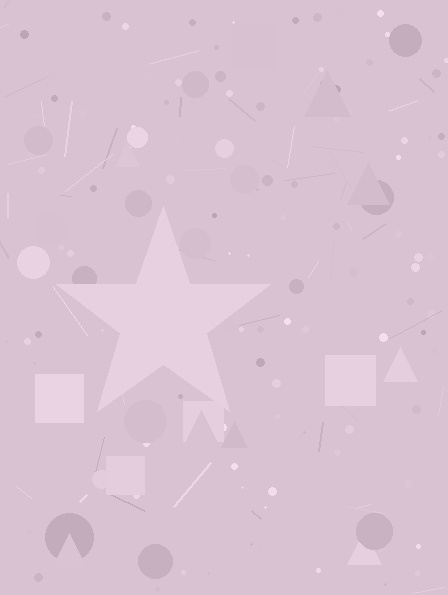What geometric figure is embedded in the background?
A star is embedded in the background.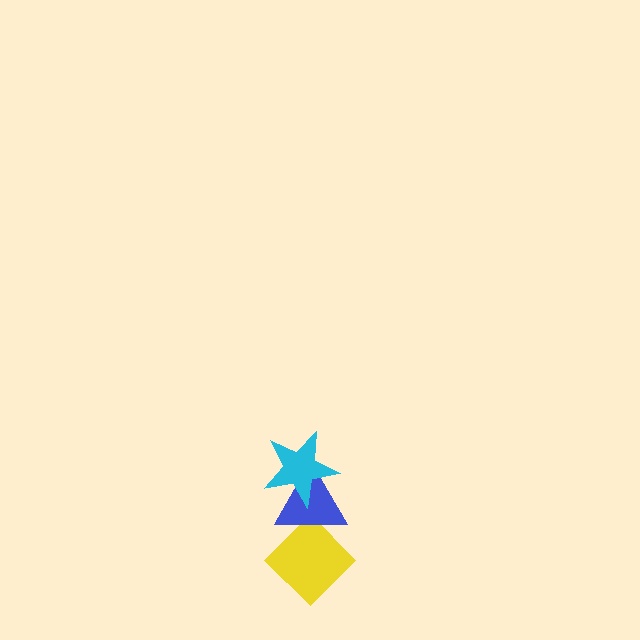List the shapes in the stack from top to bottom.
From top to bottom: the cyan star, the blue triangle, the yellow diamond.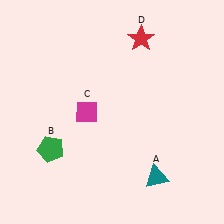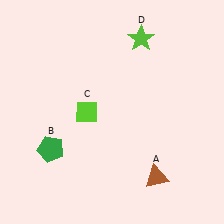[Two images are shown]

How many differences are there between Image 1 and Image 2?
There are 3 differences between the two images.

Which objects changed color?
A changed from teal to brown. C changed from magenta to lime. D changed from red to lime.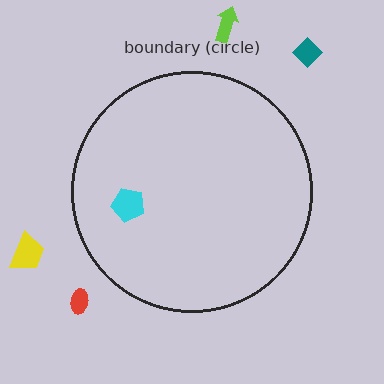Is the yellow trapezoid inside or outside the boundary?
Outside.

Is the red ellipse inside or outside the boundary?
Outside.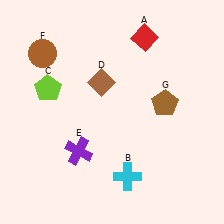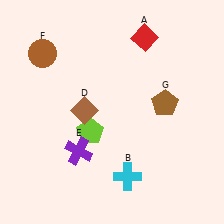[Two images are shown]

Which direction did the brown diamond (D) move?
The brown diamond (D) moved down.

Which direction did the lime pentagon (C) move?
The lime pentagon (C) moved down.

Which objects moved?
The objects that moved are: the lime pentagon (C), the brown diamond (D).